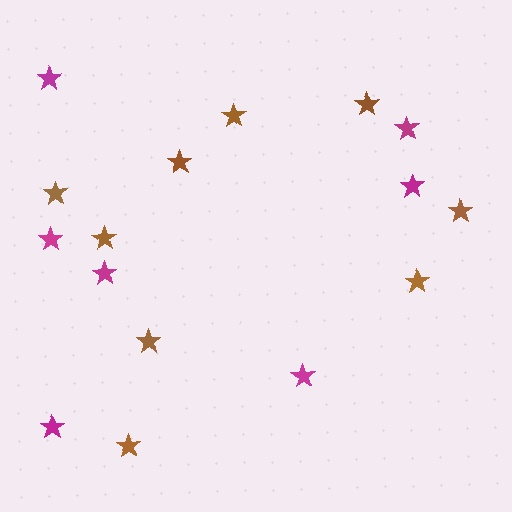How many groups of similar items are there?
There are 2 groups: one group of brown stars (9) and one group of magenta stars (7).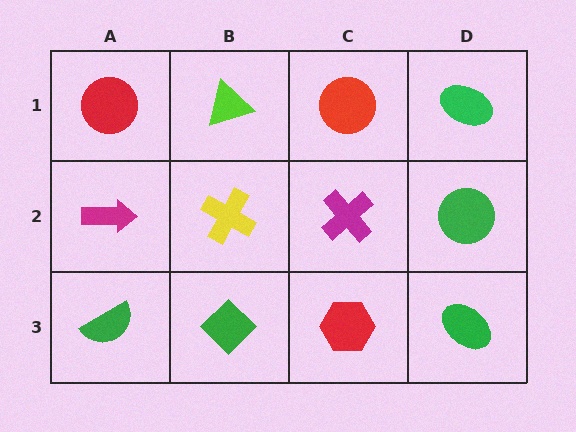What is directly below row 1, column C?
A magenta cross.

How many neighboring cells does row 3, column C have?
3.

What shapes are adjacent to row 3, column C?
A magenta cross (row 2, column C), a green diamond (row 3, column B), a green ellipse (row 3, column D).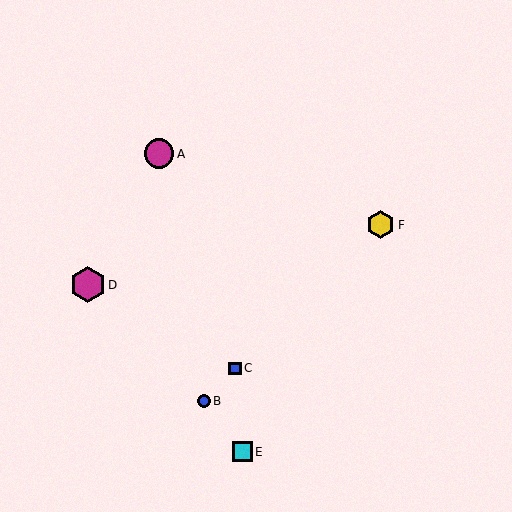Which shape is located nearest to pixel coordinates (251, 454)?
The cyan square (labeled E) at (242, 452) is nearest to that location.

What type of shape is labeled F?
Shape F is a yellow hexagon.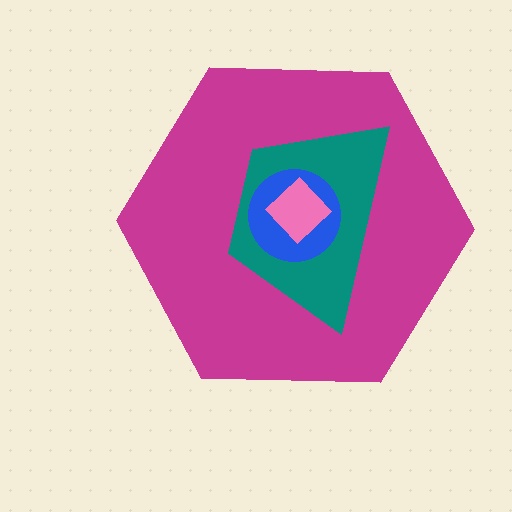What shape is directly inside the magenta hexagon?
The teal trapezoid.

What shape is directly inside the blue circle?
The pink diamond.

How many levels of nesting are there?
4.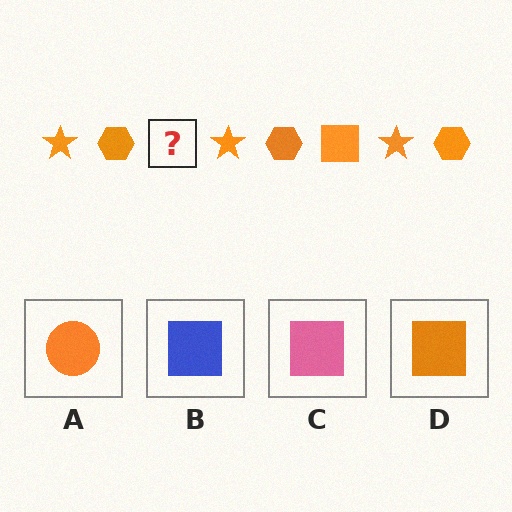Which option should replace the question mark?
Option D.